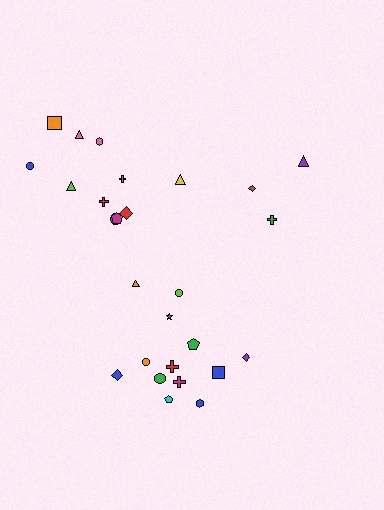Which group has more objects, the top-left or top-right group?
The top-left group.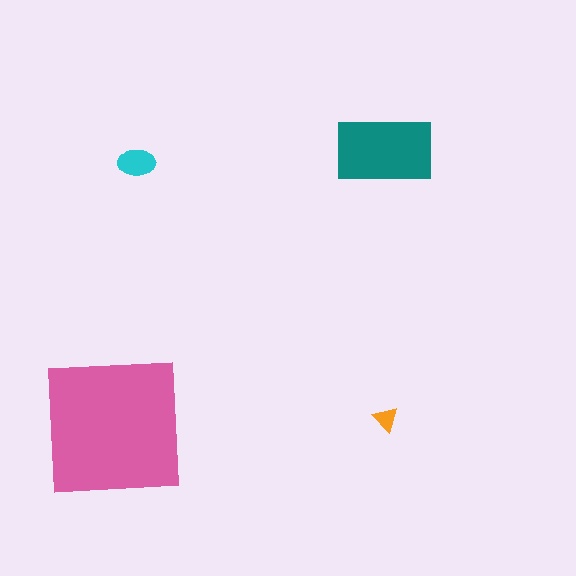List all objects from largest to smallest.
The pink square, the teal rectangle, the cyan ellipse, the orange triangle.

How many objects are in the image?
There are 4 objects in the image.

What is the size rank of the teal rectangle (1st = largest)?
2nd.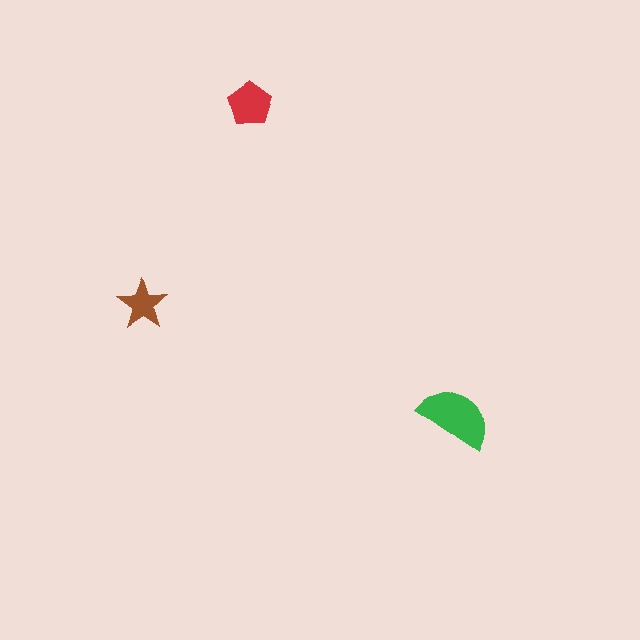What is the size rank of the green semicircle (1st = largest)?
1st.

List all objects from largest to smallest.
The green semicircle, the red pentagon, the brown star.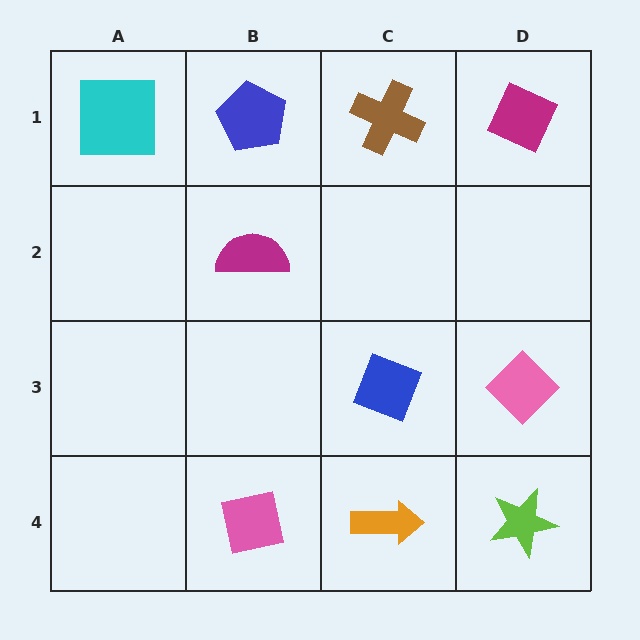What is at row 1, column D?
A magenta diamond.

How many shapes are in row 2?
1 shape.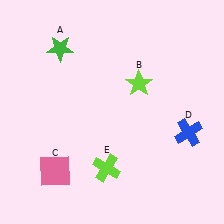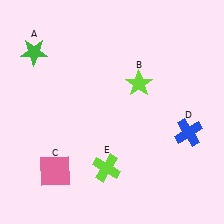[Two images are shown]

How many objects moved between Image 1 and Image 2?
1 object moved between the two images.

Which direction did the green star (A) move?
The green star (A) moved left.